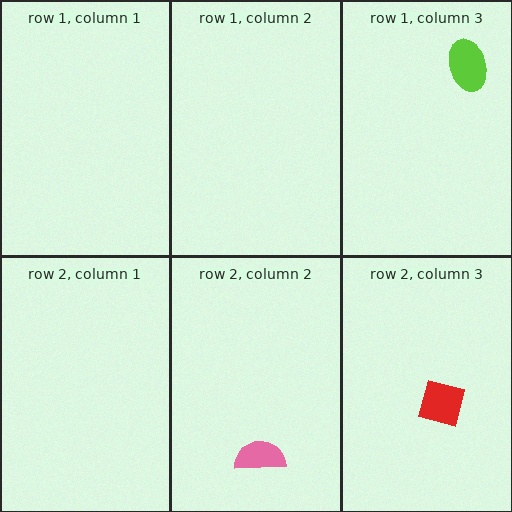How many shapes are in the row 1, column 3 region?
1.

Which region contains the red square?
The row 2, column 3 region.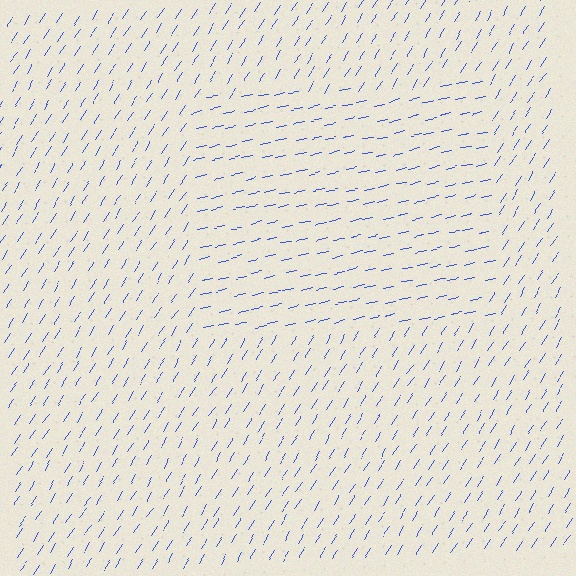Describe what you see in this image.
The image is filled with small blue line segments. A rectangle region in the image has lines oriented differently from the surrounding lines, creating a visible texture boundary.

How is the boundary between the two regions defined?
The boundary is defined purely by a change in line orientation (approximately 45 degrees difference). All lines are the same color and thickness.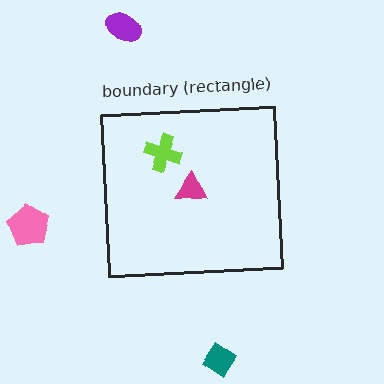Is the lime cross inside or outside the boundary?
Inside.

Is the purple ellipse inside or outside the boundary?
Outside.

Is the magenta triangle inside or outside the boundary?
Inside.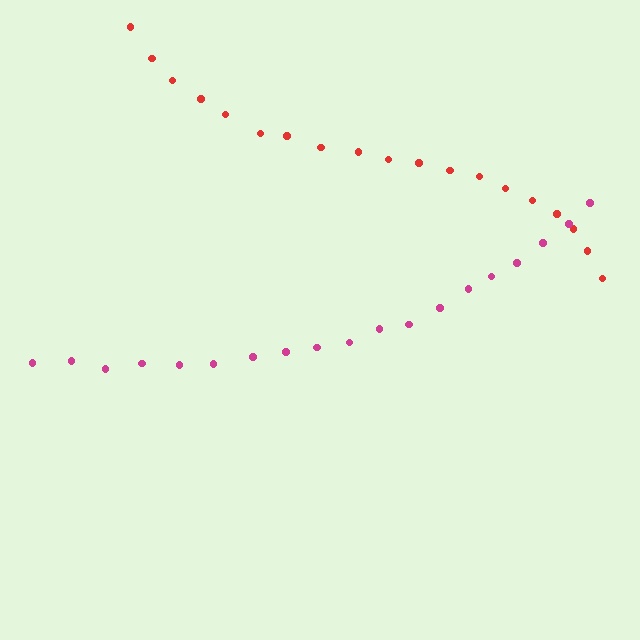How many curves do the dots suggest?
There are 2 distinct paths.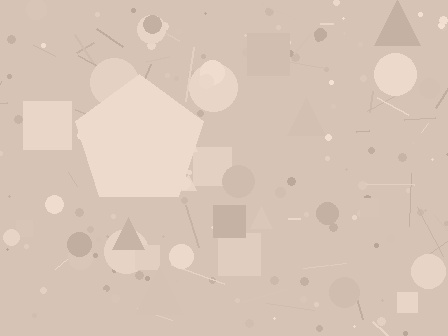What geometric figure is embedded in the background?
A pentagon is embedded in the background.